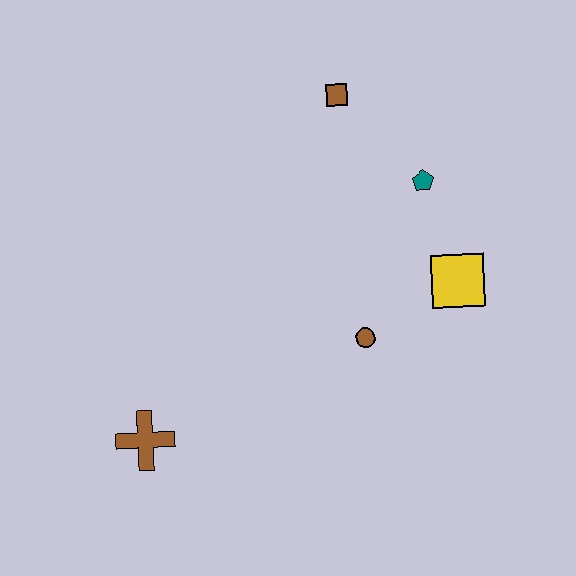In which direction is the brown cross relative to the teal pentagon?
The brown cross is to the left of the teal pentagon.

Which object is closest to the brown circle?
The yellow square is closest to the brown circle.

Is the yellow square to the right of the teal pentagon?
Yes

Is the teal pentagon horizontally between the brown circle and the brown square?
No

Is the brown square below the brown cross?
No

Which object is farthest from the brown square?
The brown cross is farthest from the brown square.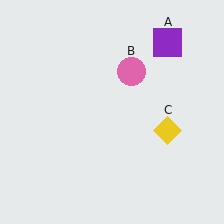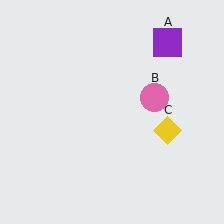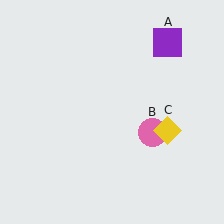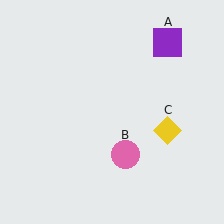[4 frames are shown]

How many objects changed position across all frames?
1 object changed position: pink circle (object B).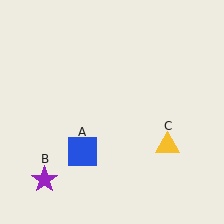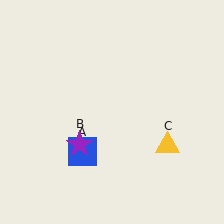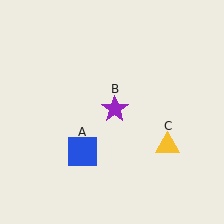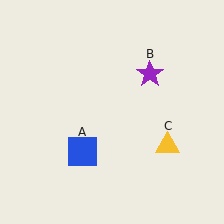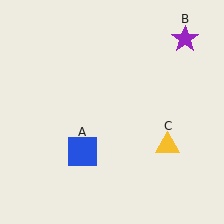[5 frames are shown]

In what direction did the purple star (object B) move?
The purple star (object B) moved up and to the right.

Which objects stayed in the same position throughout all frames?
Blue square (object A) and yellow triangle (object C) remained stationary.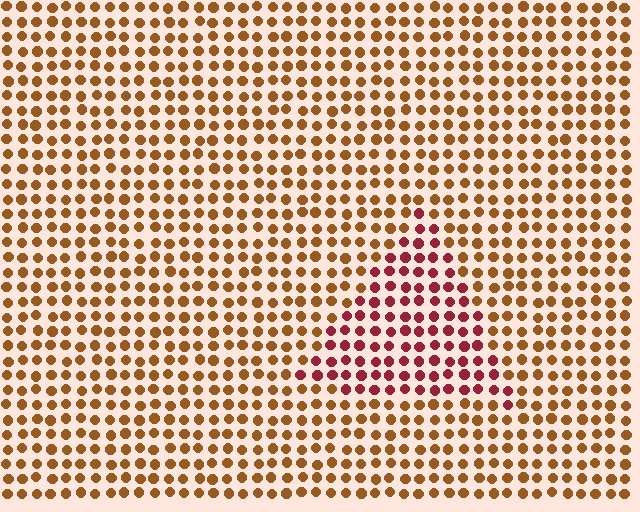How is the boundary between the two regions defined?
The boundary is defined purely by a slight shift in hue (about 43 degrees). Spacing, size, and orientation are identical on both sides.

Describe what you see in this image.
The image is filled with small brown elements in a uniform arrangement. A triangle-shaped region is visible where the elements are tinted to a slightly different hue, forming a subtle color boundary.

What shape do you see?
I see a triangle.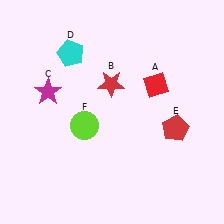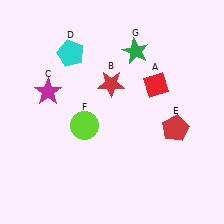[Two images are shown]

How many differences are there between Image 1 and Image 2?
There is 1 difference between the two images.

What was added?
A green star (G) was added in Image 2.